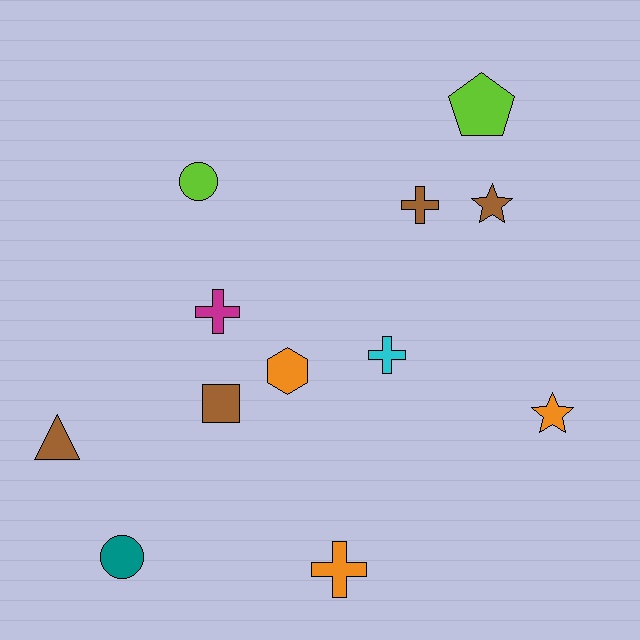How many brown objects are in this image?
There are 4 brown objects.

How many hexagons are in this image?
There is 1 hexagon.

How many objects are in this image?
There are 12 objects.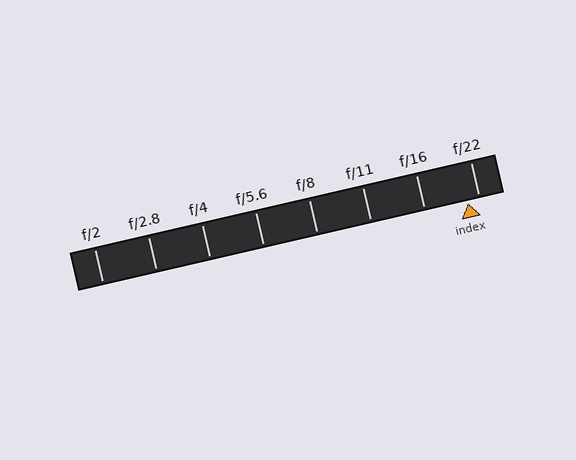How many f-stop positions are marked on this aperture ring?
There are 8 f-stop positions marked.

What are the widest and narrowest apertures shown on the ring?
The widest aperture shown is f/2 and the narrowest is f/22.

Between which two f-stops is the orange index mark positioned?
The index mark is between f/16 and f/22.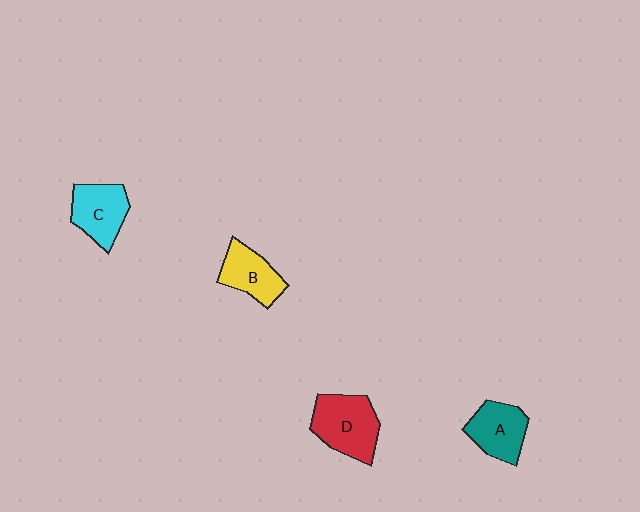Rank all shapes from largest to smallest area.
From largest to smallest: D (red), C (cyan), A (teal), B (yellow).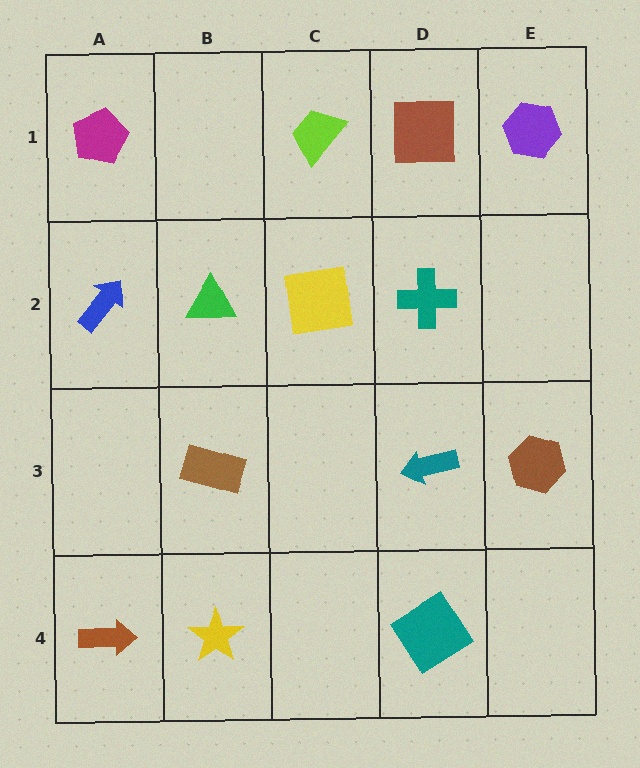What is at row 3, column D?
A teal arrow.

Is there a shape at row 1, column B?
No, that cell is empty.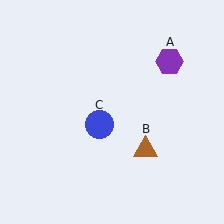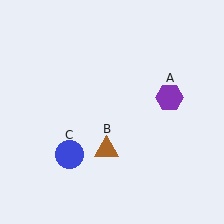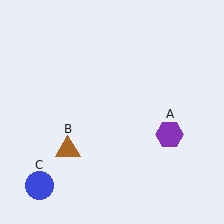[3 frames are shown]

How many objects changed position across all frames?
3 objects changed position: purple hexagon (object A), brown triangle (object B), blue circle (object C).